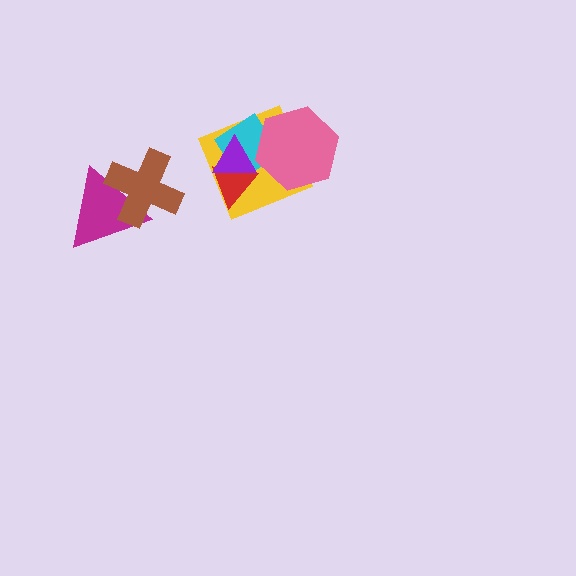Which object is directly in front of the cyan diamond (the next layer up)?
The pink hexagon is directly in front of the cyan diamond.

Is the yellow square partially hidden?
Yes, it is partially covered by another shape.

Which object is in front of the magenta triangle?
The brown cross is in front of the magenta triangle.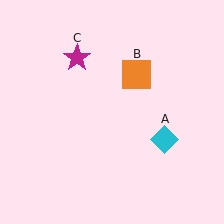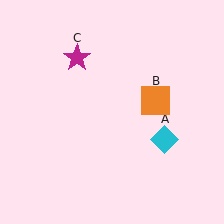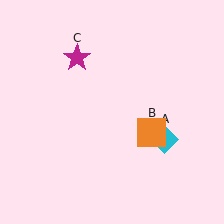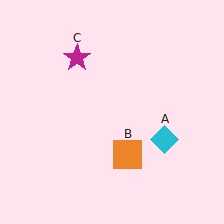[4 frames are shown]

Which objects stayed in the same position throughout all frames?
Cyan diamond (object A) and magenta star (object C) remained stationary.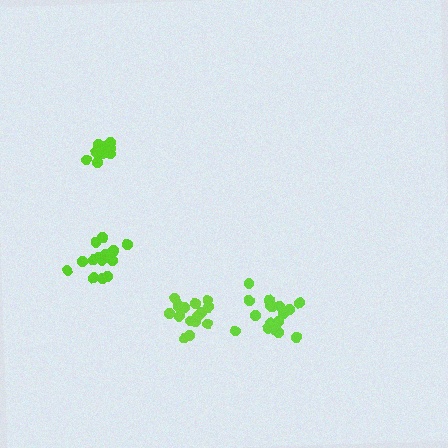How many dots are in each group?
Group 1: 15 dots, Group 2: 16 dots, Group 3: 17 dots, Group 4: 11 dots (59 total).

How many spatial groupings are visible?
There are 4 spatial groupings.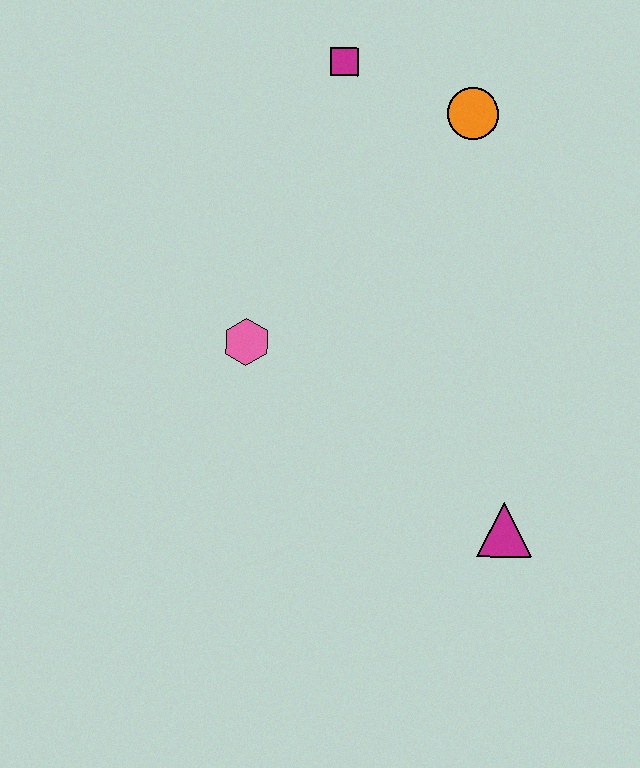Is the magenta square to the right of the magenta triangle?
No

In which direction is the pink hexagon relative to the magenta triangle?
The pink hexagon is to the left of the magenta triangle.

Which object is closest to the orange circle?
The magenta square is closest to the orange circle.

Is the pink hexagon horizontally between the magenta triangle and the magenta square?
No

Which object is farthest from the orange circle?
The magenta triangle is farthest from the orange circle.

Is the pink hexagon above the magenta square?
No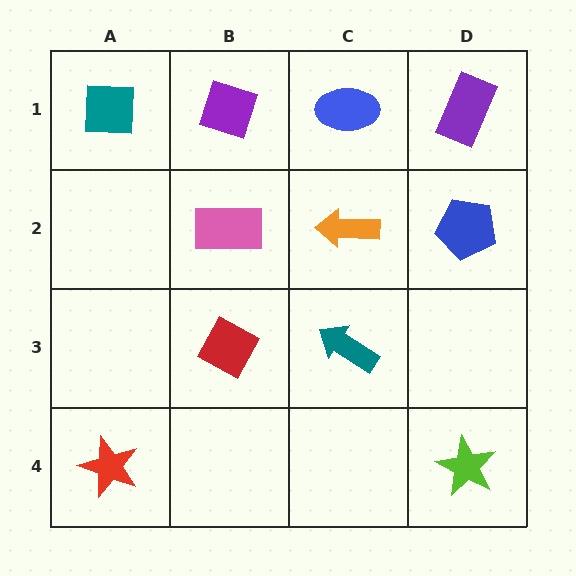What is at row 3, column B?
A red diamond.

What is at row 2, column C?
An orange arrow.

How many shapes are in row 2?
3 shapes.